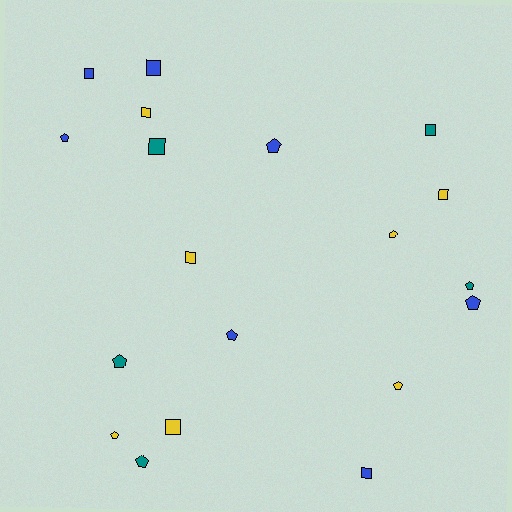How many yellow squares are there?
There are 4 yellow squares.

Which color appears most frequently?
Blue, with 7 objects.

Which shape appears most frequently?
Pentagon, with 10 objects.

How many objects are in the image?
There are 19 objects.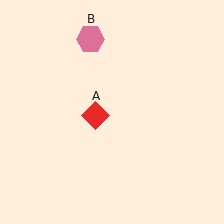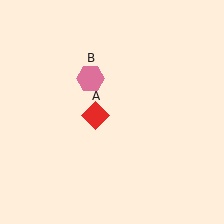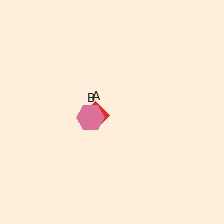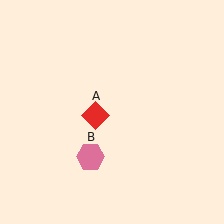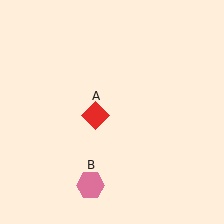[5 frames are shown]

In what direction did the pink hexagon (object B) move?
The pink hexagon (object B) moved down.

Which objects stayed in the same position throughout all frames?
Red diamond (object A) remained stationary.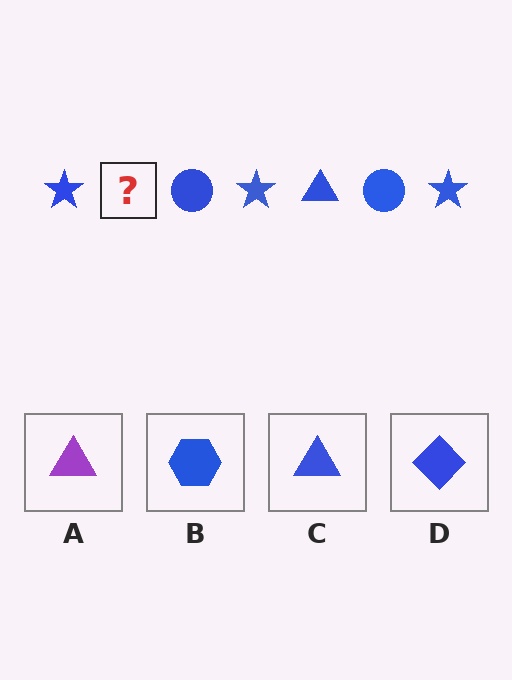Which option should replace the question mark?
Option C.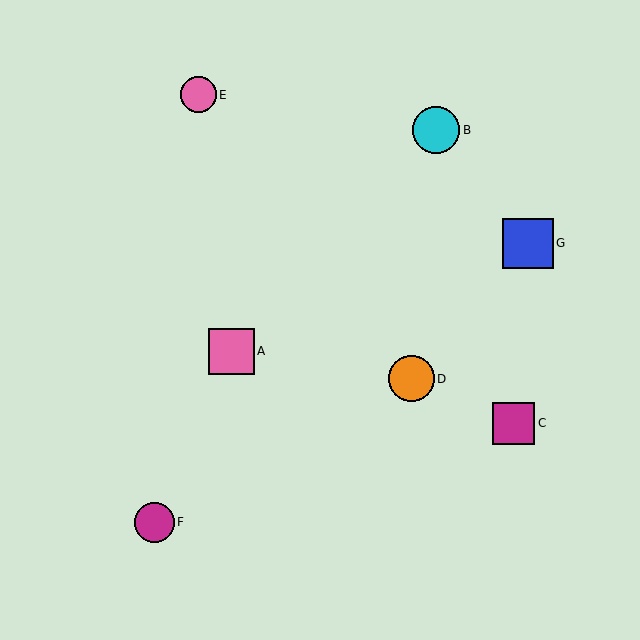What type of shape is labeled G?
Shape G is a blue square.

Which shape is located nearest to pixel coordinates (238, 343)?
The pink square (labeled A) at (231, 351) is nearest to that location.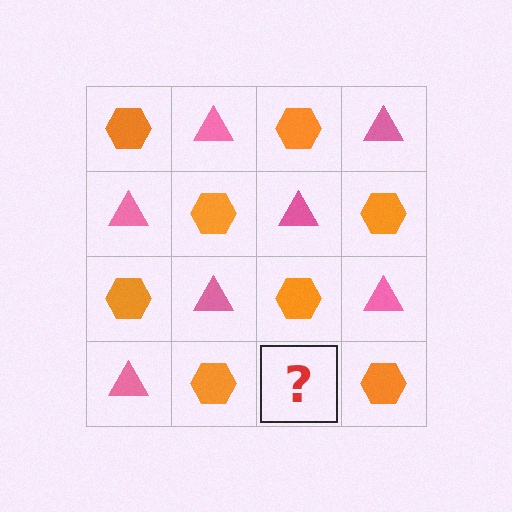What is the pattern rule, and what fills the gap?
The rule is that it alternates orange hexagon and pink triangle in a checkerboard pattern. The gap should be filled with a pink triangle.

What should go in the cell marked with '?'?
The missing cell should contain a pink triangle.